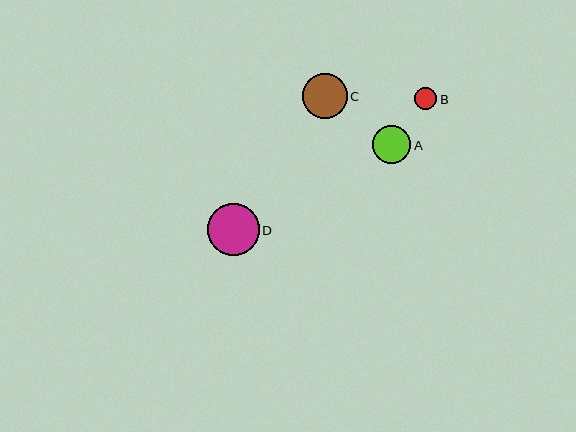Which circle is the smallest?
Circle B is the smallest with a size of approximately 23 pixels.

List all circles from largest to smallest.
From largest to smallest: D, C, A, B.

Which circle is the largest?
Circle D is the largest with a size of approximately 52 pixels.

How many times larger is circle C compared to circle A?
Circle C is approximately 1.2 times the size of circle A.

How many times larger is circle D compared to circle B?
Circle D is approximately 2.3 times the size of circle B.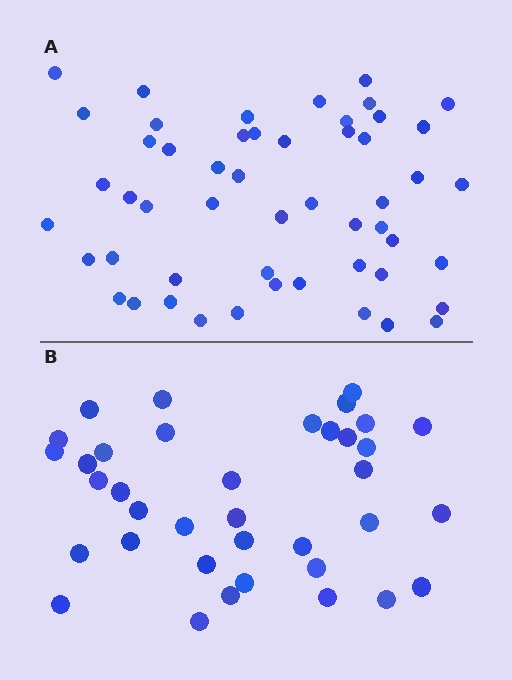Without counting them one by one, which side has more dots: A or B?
Region A (the top region) has more dots.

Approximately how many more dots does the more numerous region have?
Region A has approximately 15 more dots than region B.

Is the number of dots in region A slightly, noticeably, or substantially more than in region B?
Region A has noticeably more, but not dramatically so. The ratio is roughly 1.4 to 1.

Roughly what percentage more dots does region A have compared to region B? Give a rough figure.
About 40% more.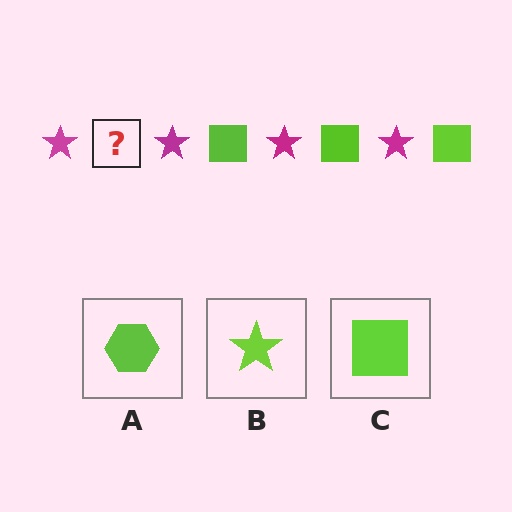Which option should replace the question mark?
Option C.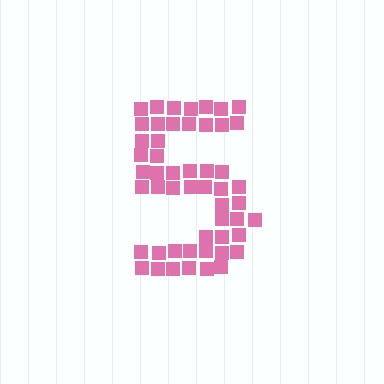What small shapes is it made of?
It is made of small squares.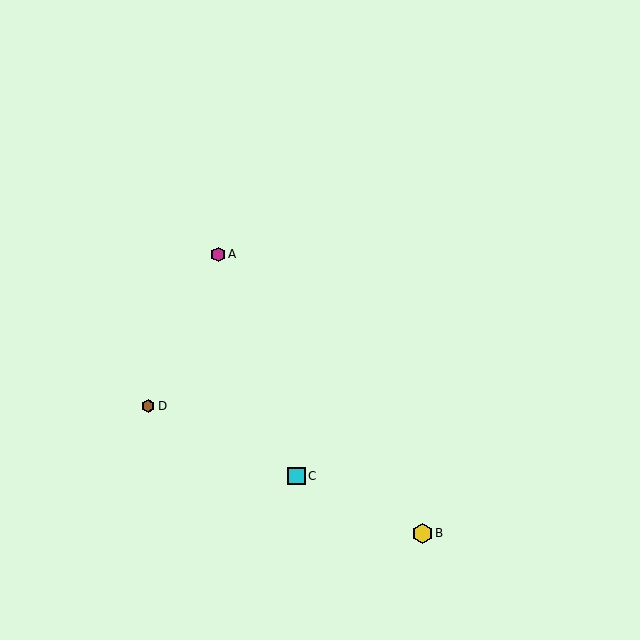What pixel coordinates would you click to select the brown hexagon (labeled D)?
Click at (148, 406) to select the brown hexagon D.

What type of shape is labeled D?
Shape D is a brown hexagon.